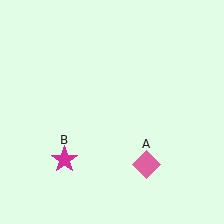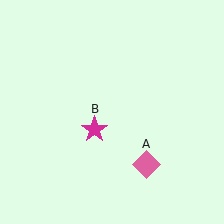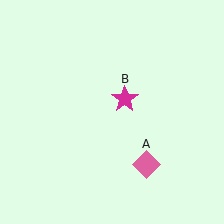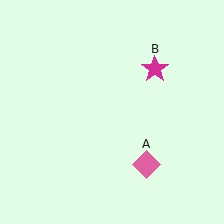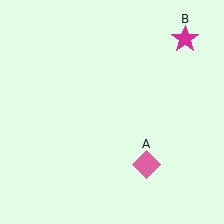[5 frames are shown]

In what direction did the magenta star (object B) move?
The magenta star (object B) moved up and to the right.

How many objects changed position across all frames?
1 object changed position: magenta star (object B).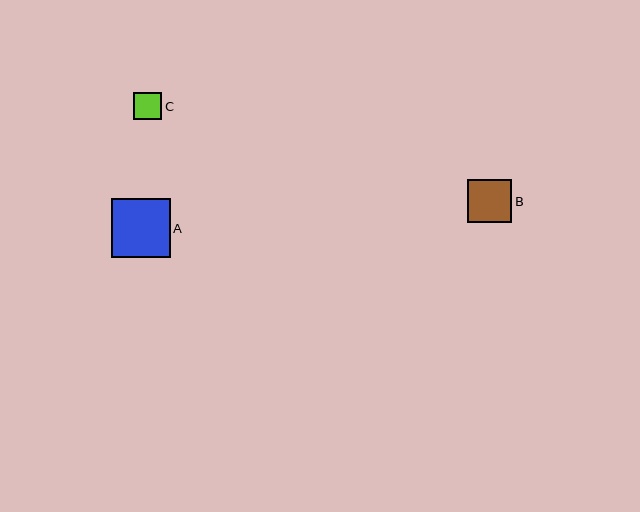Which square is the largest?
Square A is the largest with a size of approximately 59 pixels.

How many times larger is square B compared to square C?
Square B is approximately 1.6 times the size of square C.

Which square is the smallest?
Square C is the smallest with a size of approximately 28 pixels.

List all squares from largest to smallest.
From largest to smallest: A, B, C.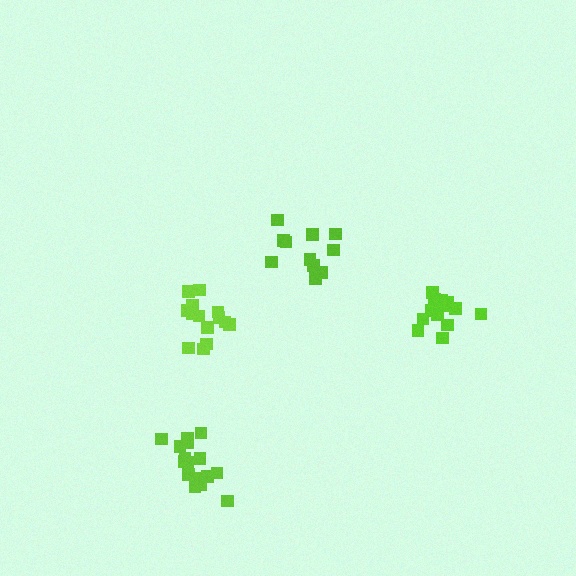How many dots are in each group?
Group 1: 14 dots, Group 2: 11 dots, Group 3: 17 dots, Group 4: 14 dots (56 total).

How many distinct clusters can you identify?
There are 4 distinct clusters.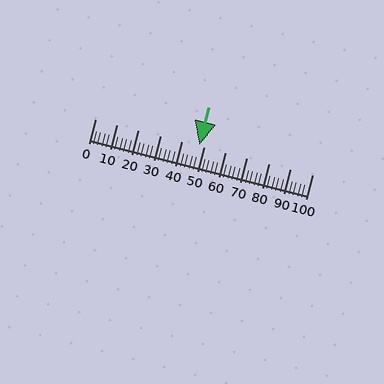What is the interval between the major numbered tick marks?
The major tick marks are spaced 10 units apart.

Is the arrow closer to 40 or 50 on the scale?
The arrow is closer to 50.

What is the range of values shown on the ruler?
The ruler shows values from 0 to 100.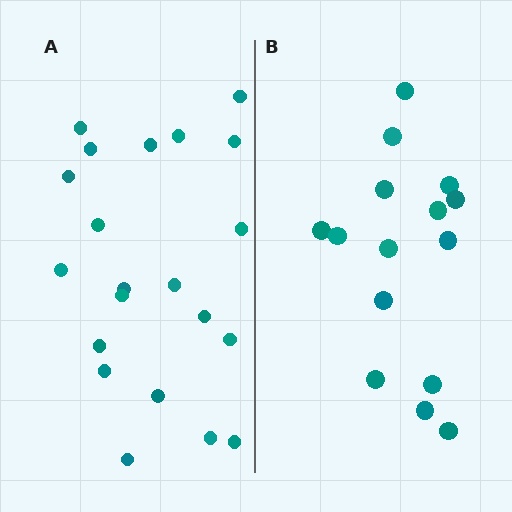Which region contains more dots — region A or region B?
Region A (the left region) has more dots.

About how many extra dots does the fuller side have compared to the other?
Region A has about 6 more dots than region B.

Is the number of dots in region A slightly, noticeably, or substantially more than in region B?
Region A has noticeably more, but not dramatically so. The ratio is roughly 1.4 to 1.